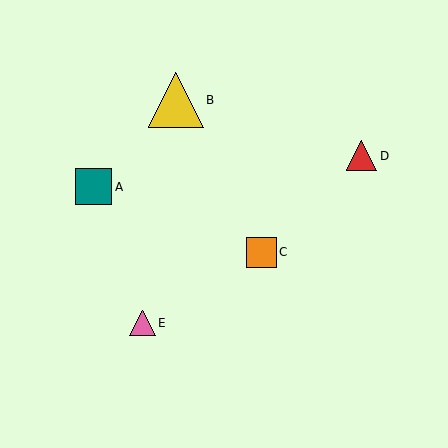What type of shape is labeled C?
Shape C is an orange square.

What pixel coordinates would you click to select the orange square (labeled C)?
Click at (261, 252) to select the orange square C.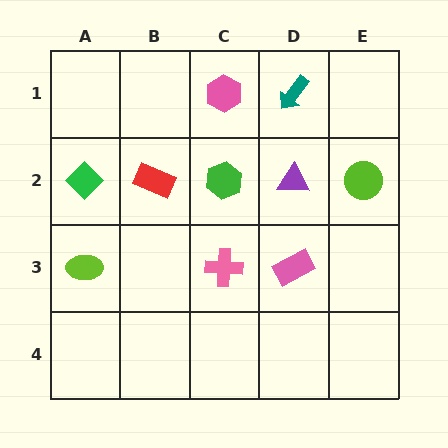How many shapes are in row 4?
0 shapes.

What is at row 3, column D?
A pink rectangle.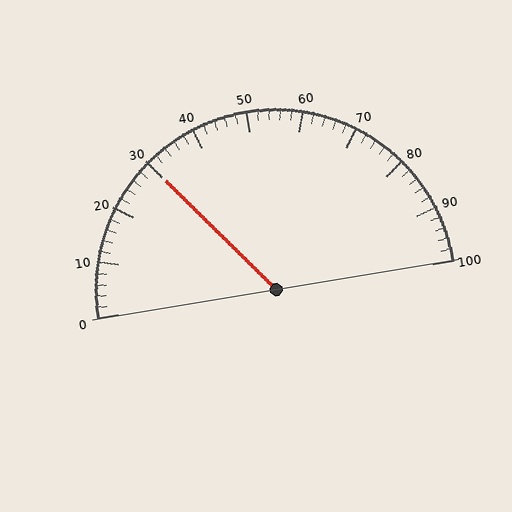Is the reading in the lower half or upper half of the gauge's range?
The reading is in the lower half of the range (0 to 100).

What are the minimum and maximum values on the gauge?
The gauge ranges from 0 to 100.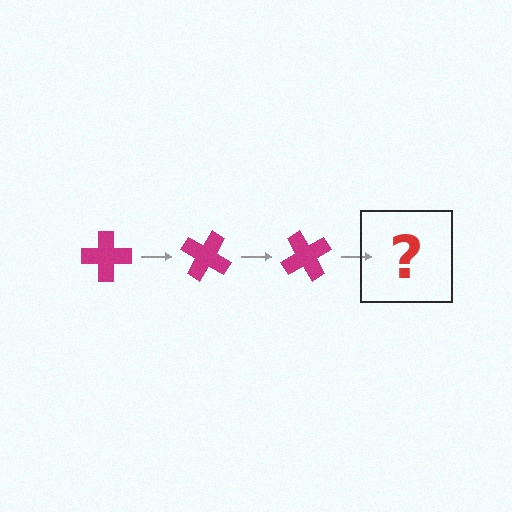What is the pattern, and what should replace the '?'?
The pattern is that the cross rotates 30 degrees each step. The '?' should be a magenta cross rotated 90 degrees.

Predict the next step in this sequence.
The next step is a magenta cross rotated 90 degrees.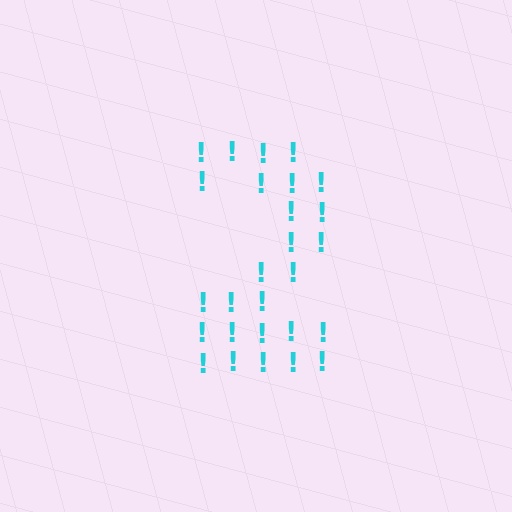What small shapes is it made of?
It is made of small exclamation marks.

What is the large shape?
The large shape is the digit 2.